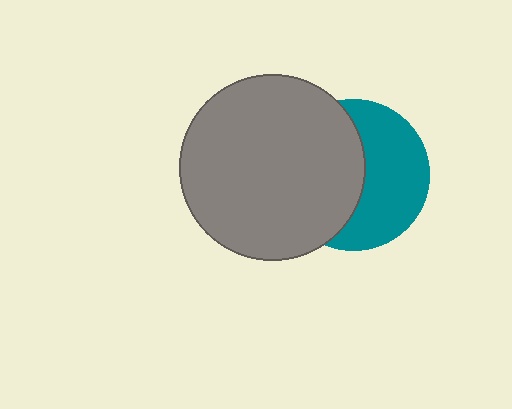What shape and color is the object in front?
The object in front is a gray circle.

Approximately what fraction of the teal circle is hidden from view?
Roughly 51% of the teal circle is hidden behind the gray circle.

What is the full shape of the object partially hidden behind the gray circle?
The partially hidden object is a teal circle.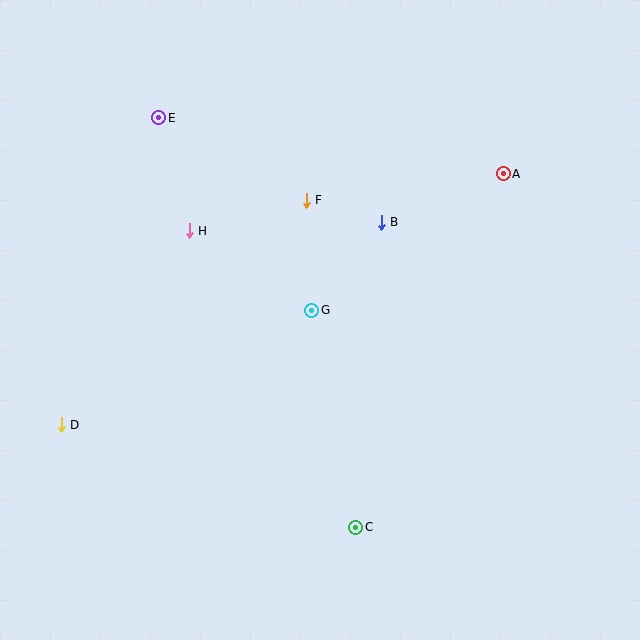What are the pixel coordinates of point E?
Point E is at (159, 118).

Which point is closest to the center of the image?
Point G at (311, 310) is closest to the center.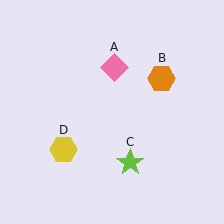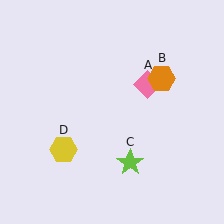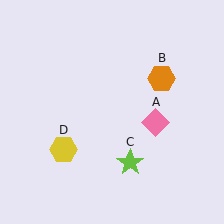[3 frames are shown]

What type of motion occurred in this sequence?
The pink diamond (object A) rotated clockwise around the center of the scene.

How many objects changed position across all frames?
1 object changed position: pink diamond (object A).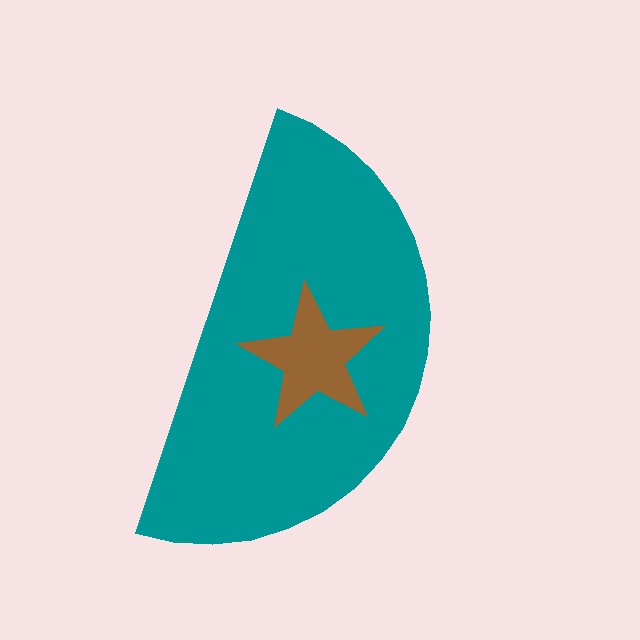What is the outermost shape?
The teal semicircle.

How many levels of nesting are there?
2.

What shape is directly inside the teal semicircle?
The brown star.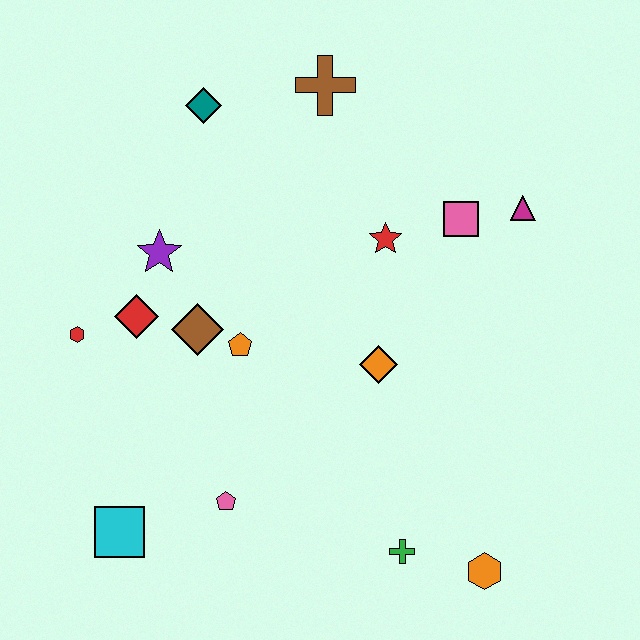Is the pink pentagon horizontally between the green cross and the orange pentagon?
No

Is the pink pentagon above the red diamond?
No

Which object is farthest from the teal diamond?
The orange hexagon is farthest from the teal diamond.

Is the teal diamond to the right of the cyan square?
Yes